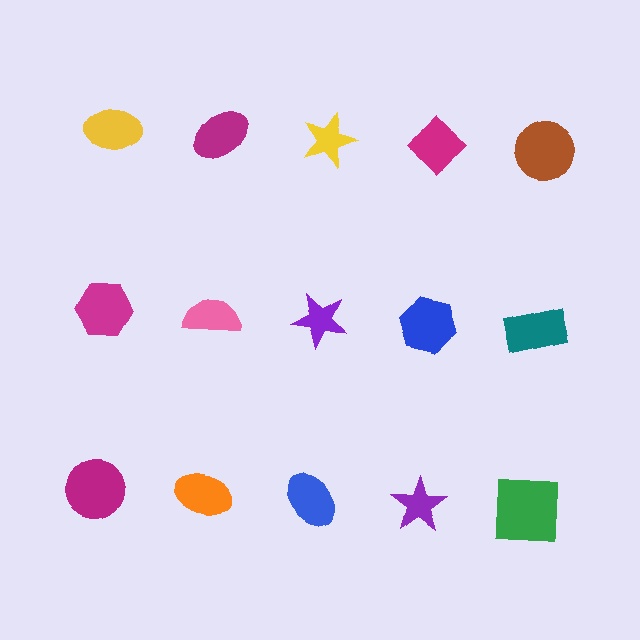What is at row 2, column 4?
A blue hexagon.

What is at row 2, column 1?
A magenta hexagon.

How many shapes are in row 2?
5 shapes.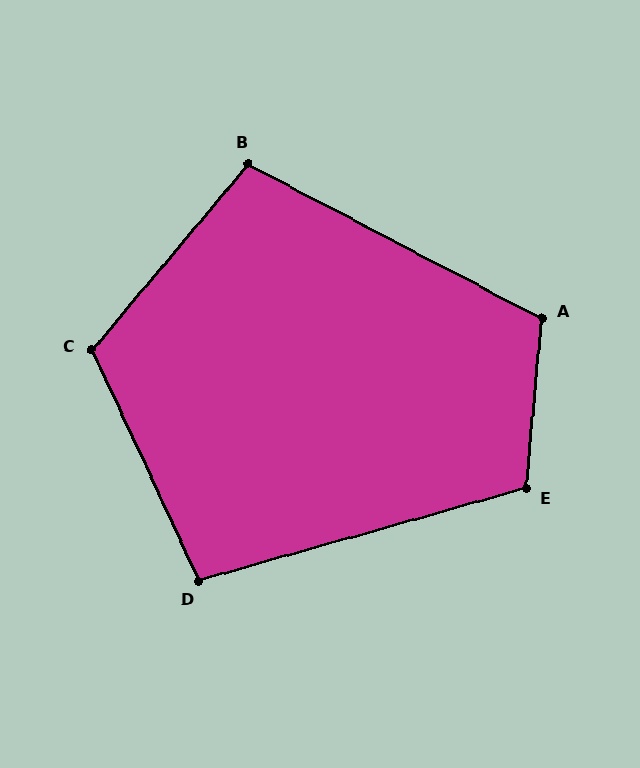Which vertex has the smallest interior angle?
D, at approximately 99 degrees.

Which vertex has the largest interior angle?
C, at approximately 115 degrees.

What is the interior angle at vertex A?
Approximately 113 degrees (obtuse).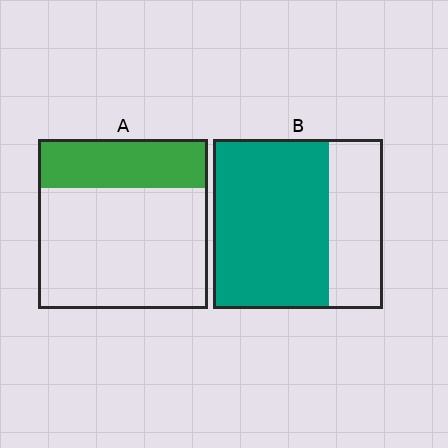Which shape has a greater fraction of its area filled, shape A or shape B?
Shape B.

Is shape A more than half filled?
No.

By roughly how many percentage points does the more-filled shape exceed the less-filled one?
By roughly 40 percentage points (B over A).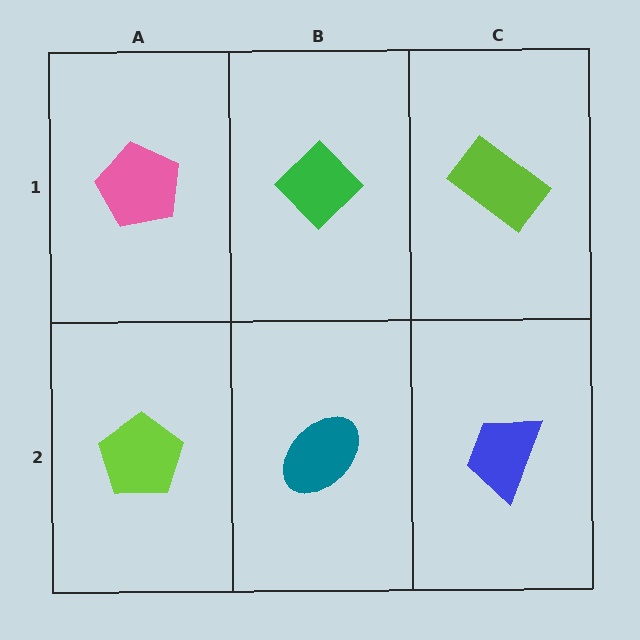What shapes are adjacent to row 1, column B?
A teal ellipse (row 2, column B), a pink pentagon (row 1, column A), a lime rectangle (row 1, column C).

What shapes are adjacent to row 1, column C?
A blue trapezoid (row 2, column C), a green diamond (row 1, column B).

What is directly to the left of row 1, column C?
A green diamond.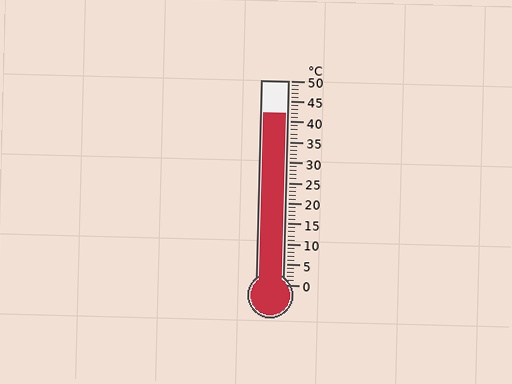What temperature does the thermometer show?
The thermometer shows approximately 42°C.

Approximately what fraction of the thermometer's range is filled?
The thermometer is filled to approximately 85% of its range.